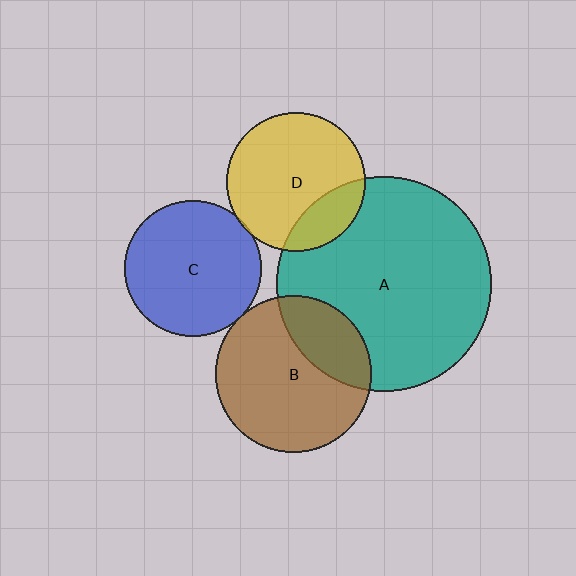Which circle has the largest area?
Circle A (teal).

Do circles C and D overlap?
Yes.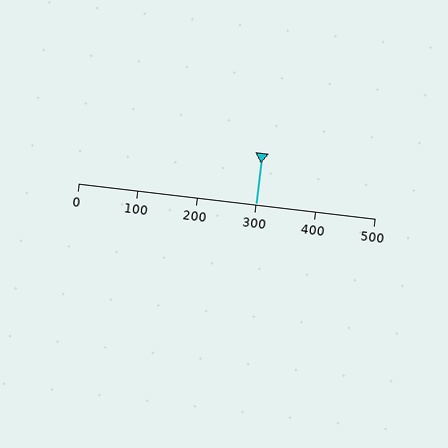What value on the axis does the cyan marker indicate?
The marker indicates approximately 300.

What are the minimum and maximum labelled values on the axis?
The axis runs from 0 to 500.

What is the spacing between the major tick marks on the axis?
The major ticks are spaced 100 apart.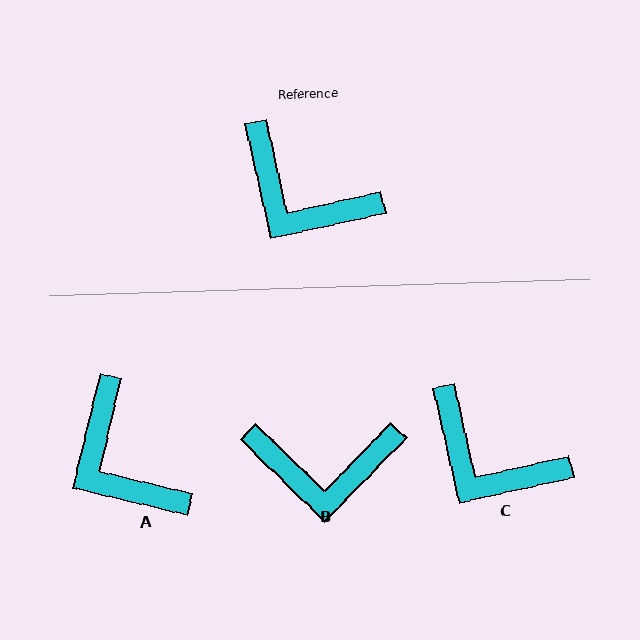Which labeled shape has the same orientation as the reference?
C.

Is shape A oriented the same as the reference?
No, it is off by about 26 degrees.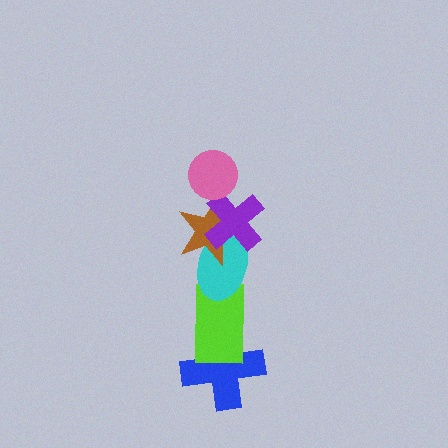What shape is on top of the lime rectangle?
The cyan ellipse is on top of the lime rectangle.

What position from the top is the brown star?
The brown star is 3rd from the top.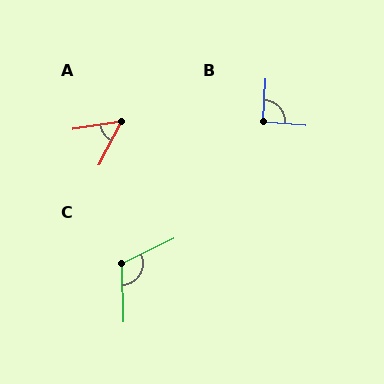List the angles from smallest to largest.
A (54°), B (91°), C (115°).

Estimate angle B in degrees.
Approximately 91 degrees.